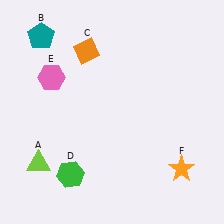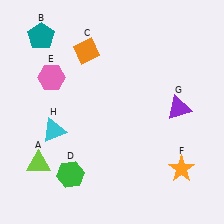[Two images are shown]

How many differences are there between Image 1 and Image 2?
There are 2 differences between the two images.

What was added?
A purple triangle (G), a cyan triangle (H) were added in Image 2.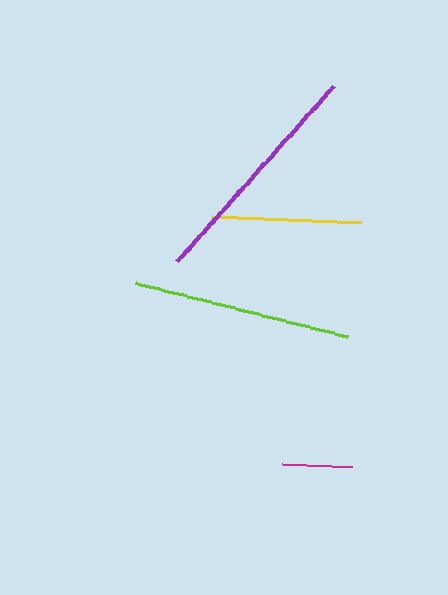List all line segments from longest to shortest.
From longest to shortest: purple, lime, yellow, magenta.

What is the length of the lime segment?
The lime segment is approximately 218 pixels long.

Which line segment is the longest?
The purple line is the longest at approximately 235 pixels.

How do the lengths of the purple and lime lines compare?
The purple and lime lines are approximately the same length.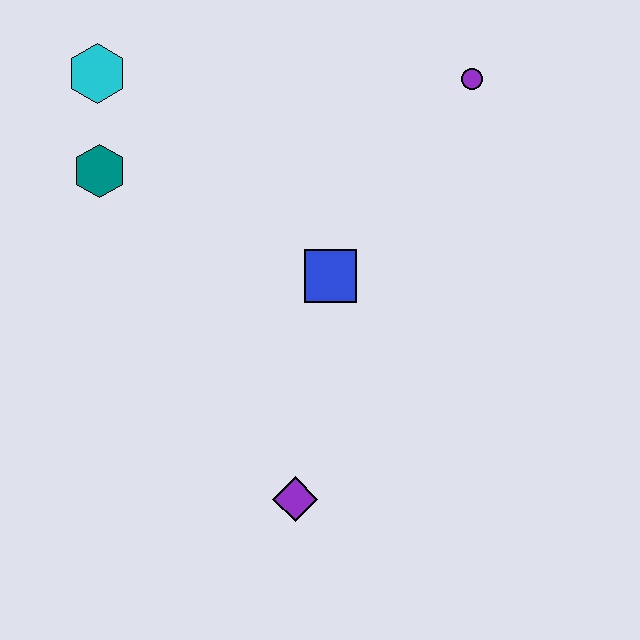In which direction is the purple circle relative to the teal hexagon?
The purple circle is to the right of the teal hexagon.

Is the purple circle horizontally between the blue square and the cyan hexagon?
No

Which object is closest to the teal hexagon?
The cyan hexagon is closest to the teal hexagon.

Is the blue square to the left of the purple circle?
Yes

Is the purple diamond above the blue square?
No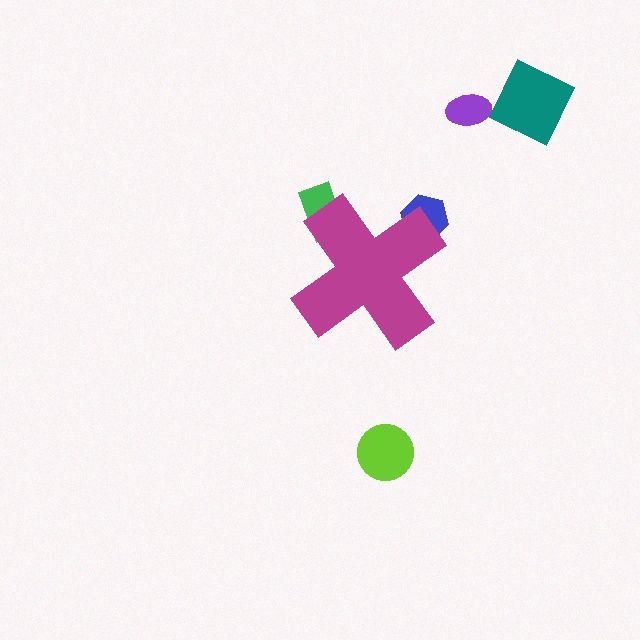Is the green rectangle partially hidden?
Yes, the green rectangle is partially hidden behind the magenta cross.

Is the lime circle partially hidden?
No, the lime circle is fully visible.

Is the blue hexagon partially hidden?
Yes, the blue hexagon is partially hidden behind the magenta cross.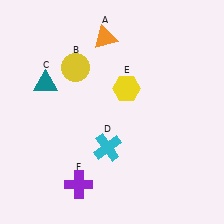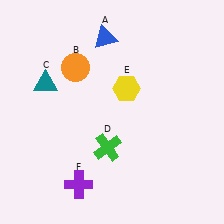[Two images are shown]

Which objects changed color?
A changed from orange to blue. B changed from yellow to orange. D changed from cyan to green.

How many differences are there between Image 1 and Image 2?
There are 3 differences between the two images.